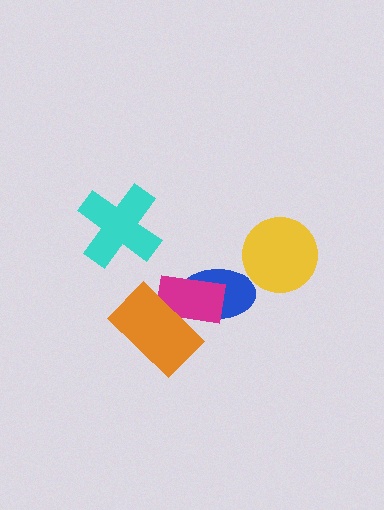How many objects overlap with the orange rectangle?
2 objects overlap with the orange rectangle.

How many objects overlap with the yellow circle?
0 objects overlap with the yellow circle.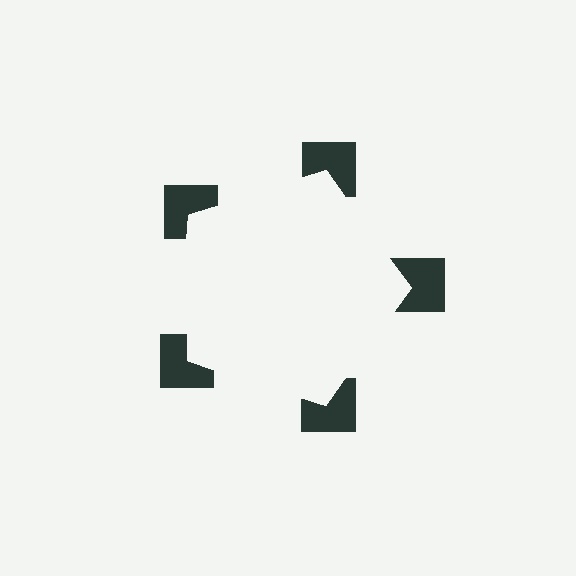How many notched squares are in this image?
There are 5 — one at each vertex of the illusory pentagon.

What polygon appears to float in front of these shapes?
An illusory pentagon — its edges are inferred from the aligned wedge cuts in the notched squares, not physically drawn.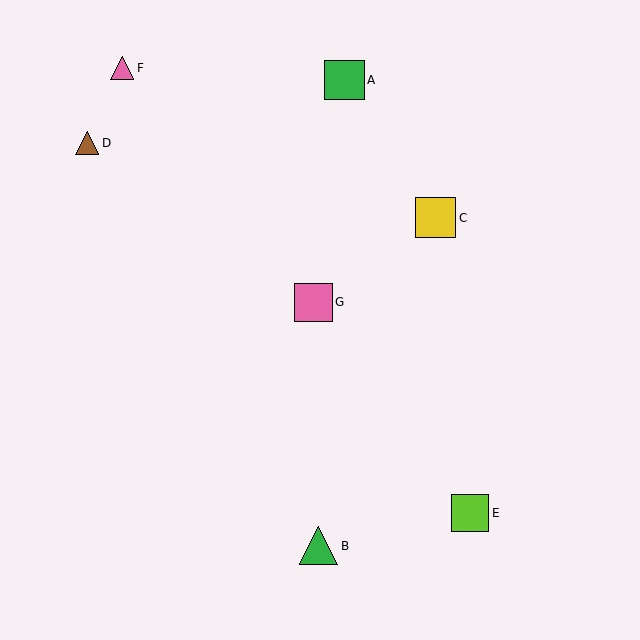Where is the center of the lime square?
The center of the lime square is at (470, 513).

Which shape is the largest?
The yellow square (labeled C) is the largest.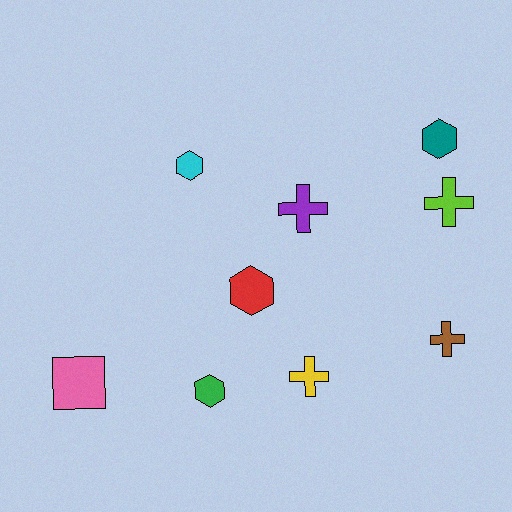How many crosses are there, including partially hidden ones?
There are 4 crosses.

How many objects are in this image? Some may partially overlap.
There are 9 objects.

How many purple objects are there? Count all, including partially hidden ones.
There is 1 purple object.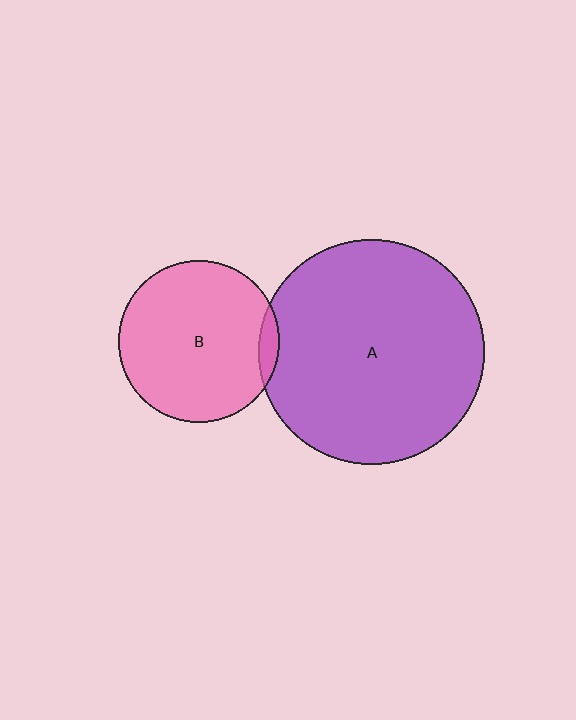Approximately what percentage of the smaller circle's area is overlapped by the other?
Approximately 5%.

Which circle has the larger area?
Circle A (purple).